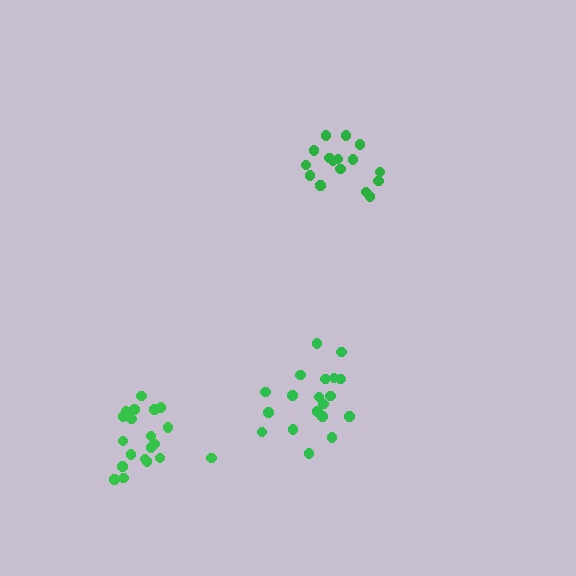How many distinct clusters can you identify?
There are 3 distinct clusters.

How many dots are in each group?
Group 1: 16 dots, Group 2: 21 dots, Group 3: 19 dots (56 total).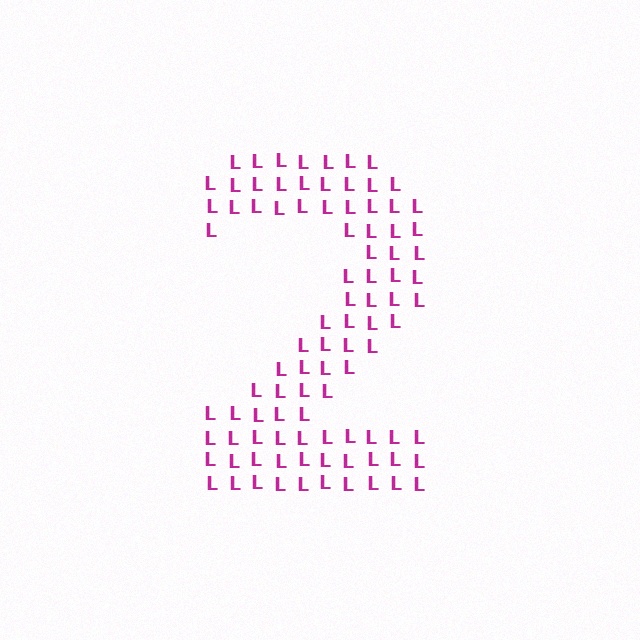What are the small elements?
The small elements are letter L's.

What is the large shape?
The large shape is the digit 2.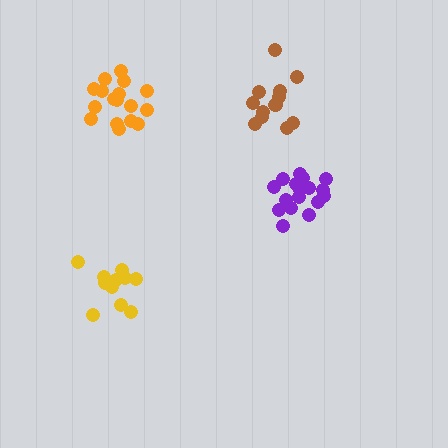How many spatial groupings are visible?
There are 4 spatial groupings.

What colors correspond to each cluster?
The clusters are colored: purple, yellow, orange, brown.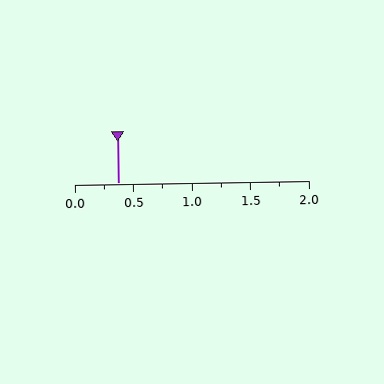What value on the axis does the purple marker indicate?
The marker indicates approximately 0.38.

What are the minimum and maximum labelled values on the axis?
The axis runs from 0.0 to 2.0.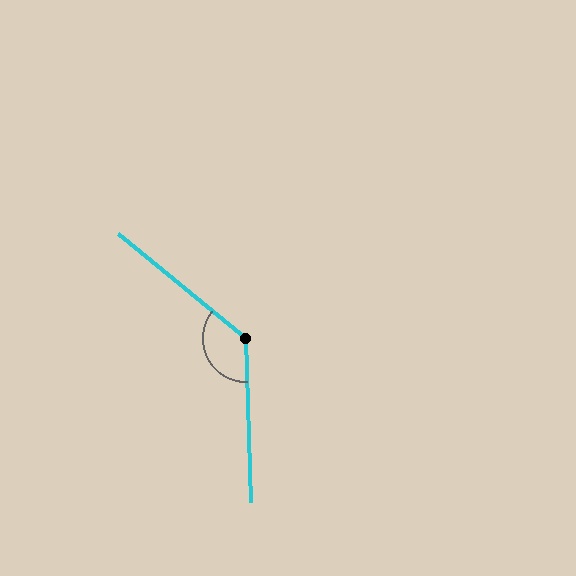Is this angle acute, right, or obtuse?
It is obtuse.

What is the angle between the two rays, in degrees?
Approximately 131 degrees.